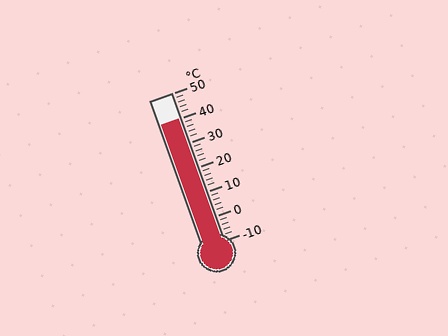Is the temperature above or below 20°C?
The temperature is above 20°C.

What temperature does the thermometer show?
The thermometer shows approximately 40°C.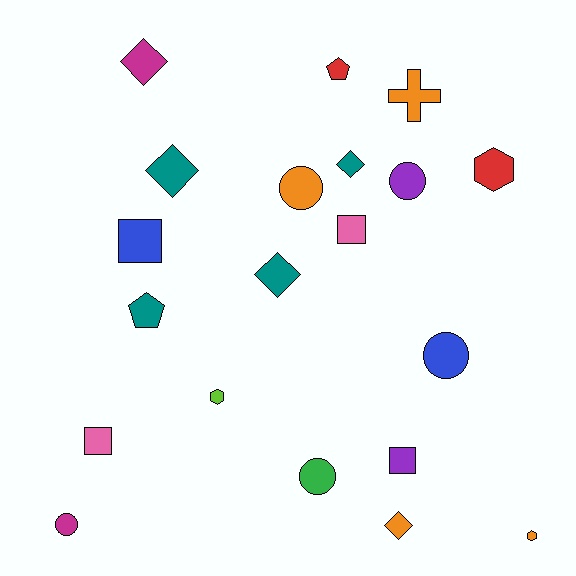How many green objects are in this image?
There is 1 green object.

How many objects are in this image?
There are 20 objects.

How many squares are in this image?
There are 4 squares.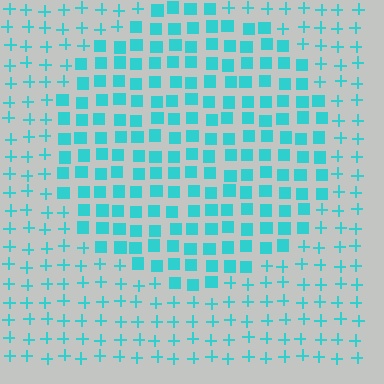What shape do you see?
I see a circle.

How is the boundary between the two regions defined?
The boundary is defined by a change in element shape: squares inside vs. plus signs outside. All elements share the same color and spacing.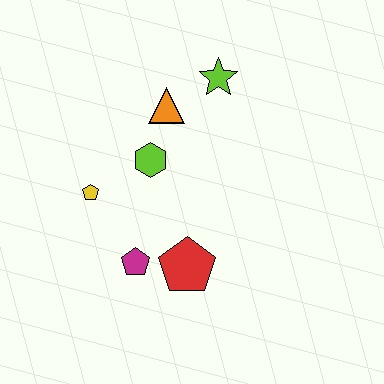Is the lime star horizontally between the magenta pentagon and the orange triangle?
No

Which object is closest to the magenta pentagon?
The red pentagon is closest to the magenta pentagon.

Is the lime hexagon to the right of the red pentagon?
No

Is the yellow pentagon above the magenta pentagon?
Yes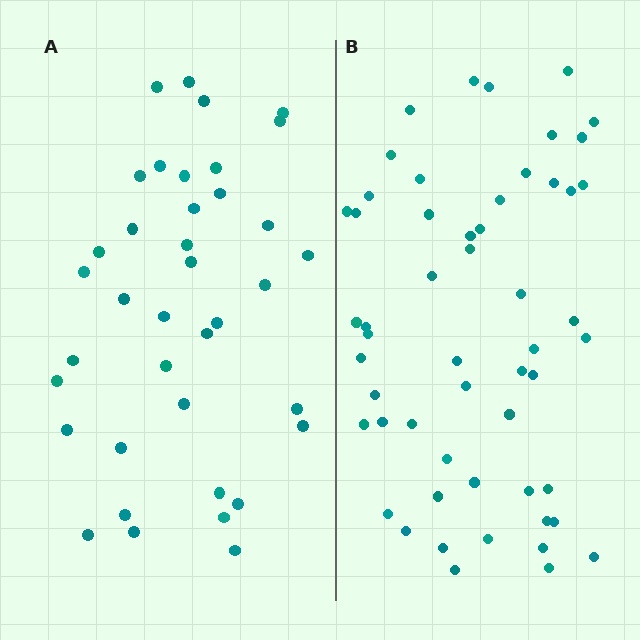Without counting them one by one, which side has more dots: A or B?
Region B (the right region) has more dots.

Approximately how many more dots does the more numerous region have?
Region B has approximately 15 more dots than region A.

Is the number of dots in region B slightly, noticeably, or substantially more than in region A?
Region B has noticeably more, but not dramatically so. The ratio is roughly 1.4 to 1.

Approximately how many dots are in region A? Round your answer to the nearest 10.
About 40 dots. (The exact count is 38, which rounds to 40.)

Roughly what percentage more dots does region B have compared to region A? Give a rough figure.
About 40% more.